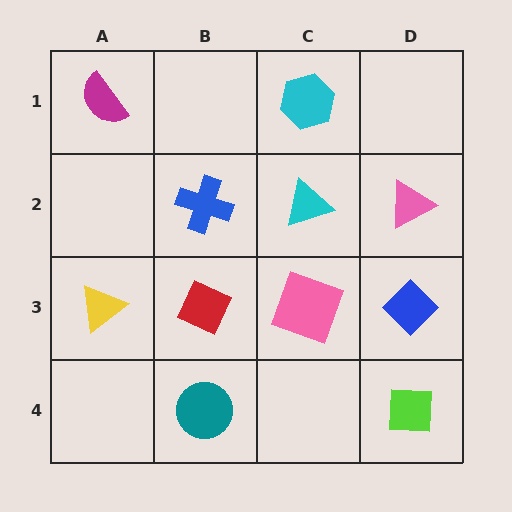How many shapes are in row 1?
2 shapes.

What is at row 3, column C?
A pink square.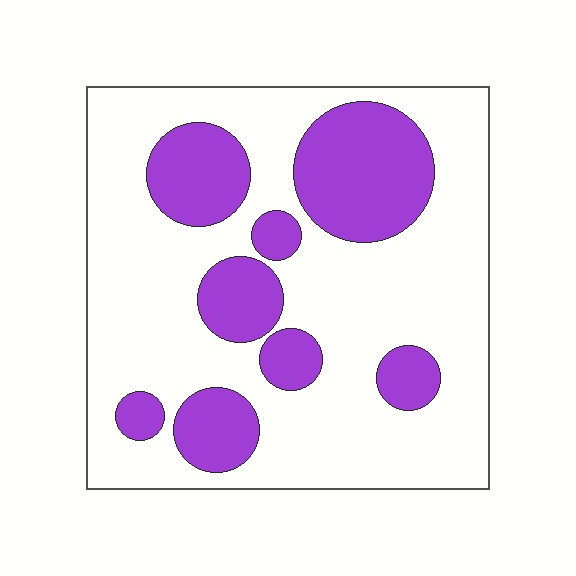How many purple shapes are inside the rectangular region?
8.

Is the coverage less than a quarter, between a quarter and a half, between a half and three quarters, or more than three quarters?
Between a quarter and a half.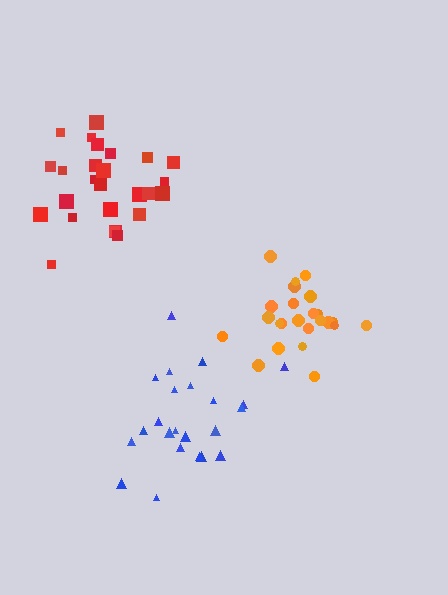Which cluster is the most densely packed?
Orange.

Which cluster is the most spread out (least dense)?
Blue.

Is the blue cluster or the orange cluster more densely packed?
Orange.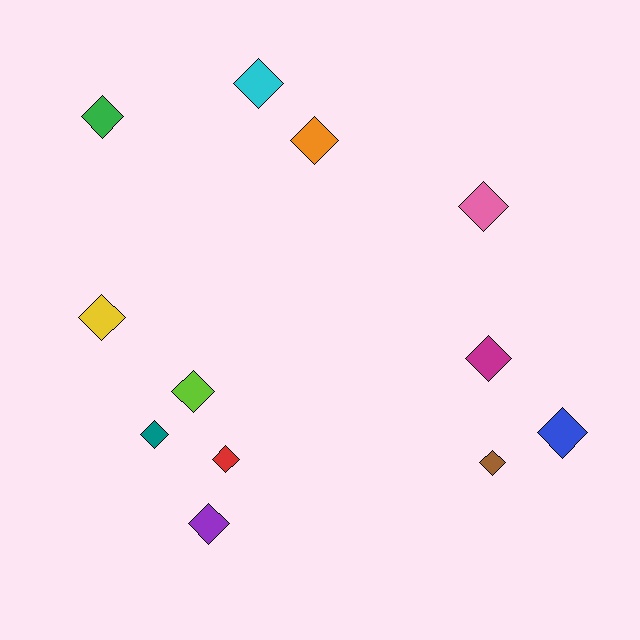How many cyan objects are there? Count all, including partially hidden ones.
There is 1 cyan object.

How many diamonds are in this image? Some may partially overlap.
There are 12 diamonds.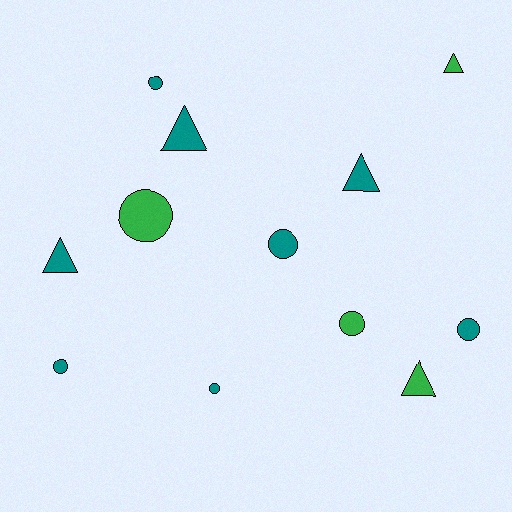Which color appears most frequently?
Teal, with 8 objects.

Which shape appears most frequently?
Circle, with 7 objects.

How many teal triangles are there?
There are 3 teal triangles.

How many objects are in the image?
There are 12 objects.